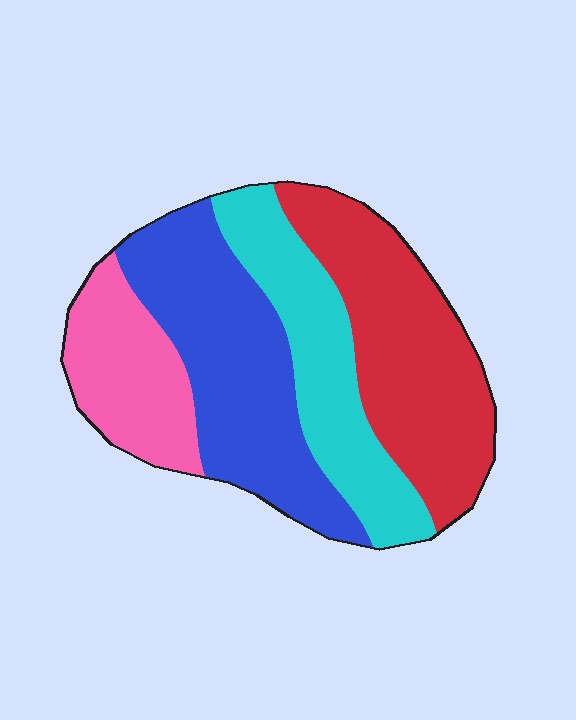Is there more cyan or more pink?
Cyan.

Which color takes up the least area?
Pink, at roughly 15%.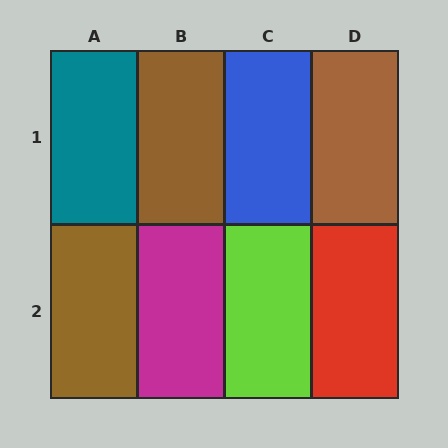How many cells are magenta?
1 cell is magenta.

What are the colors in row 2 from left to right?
Brown, magenta, lime, red.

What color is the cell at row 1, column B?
Brown.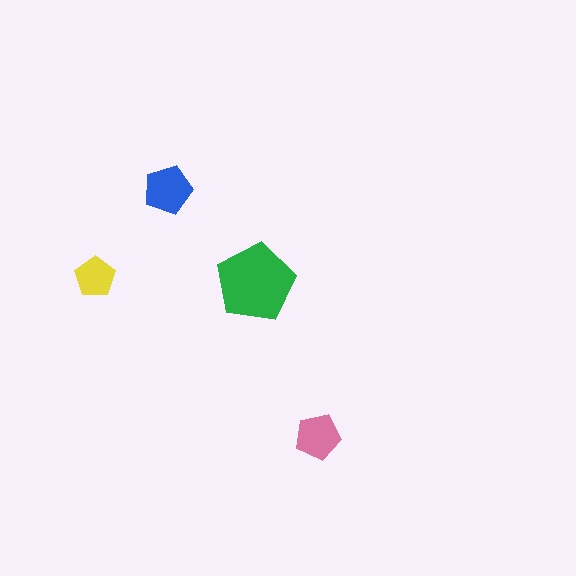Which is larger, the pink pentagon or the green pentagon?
The green one.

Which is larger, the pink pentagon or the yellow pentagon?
The pink one.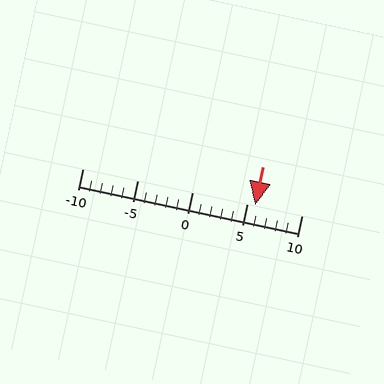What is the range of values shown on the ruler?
The ruler shows values from -10 to 10.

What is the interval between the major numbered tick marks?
The major tick marks are spaced 5 units apart.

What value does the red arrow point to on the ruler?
The red arrow points to approximately 6.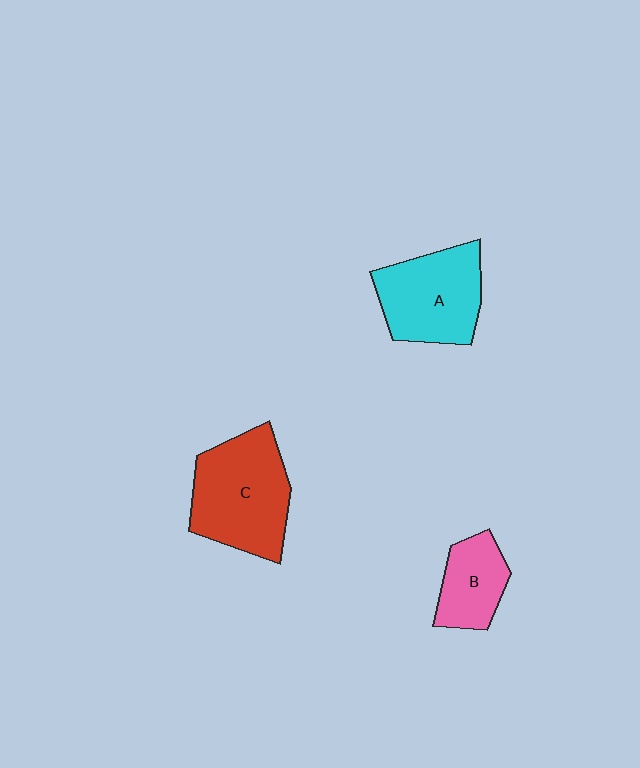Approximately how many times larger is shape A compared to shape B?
Approximately 1.6 times.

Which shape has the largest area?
Shape C (red).